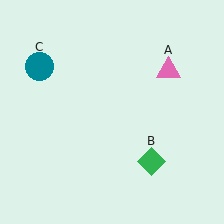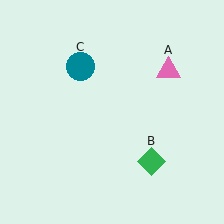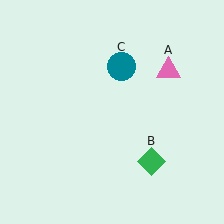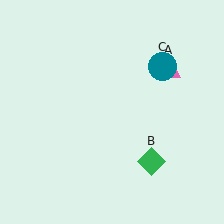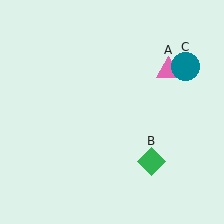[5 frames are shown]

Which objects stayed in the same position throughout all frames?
Pink triangle (object A) and green diamond (object B) remained stationary.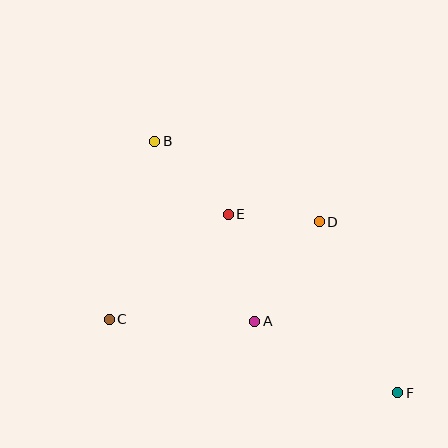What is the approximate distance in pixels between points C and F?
The distance between C and F is approximately 298 pixels.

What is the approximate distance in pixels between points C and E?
The distance between C and E is approximately 159 pixels.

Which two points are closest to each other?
Points D and E are closest to each other.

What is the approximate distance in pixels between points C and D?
The distance between C and D is approximately 231 pixels.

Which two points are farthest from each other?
Points B and F are farthest from each other.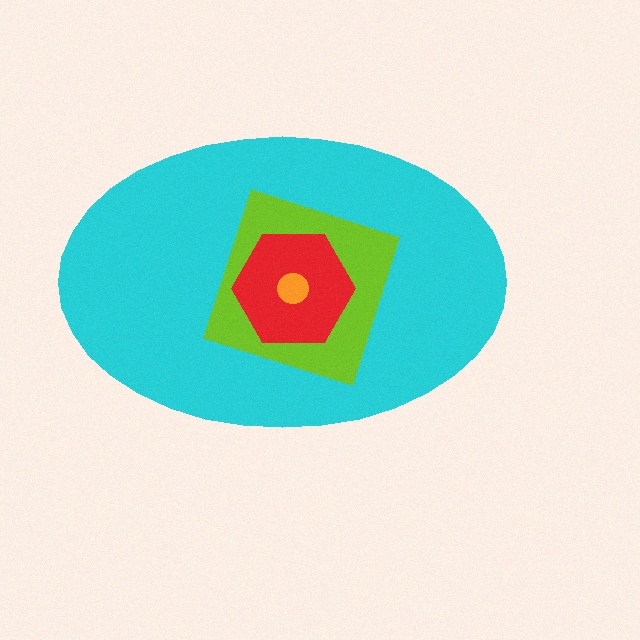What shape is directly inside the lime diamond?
The red hexagon.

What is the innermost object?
The orange circle.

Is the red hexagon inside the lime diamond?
Yes.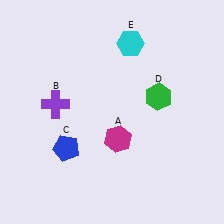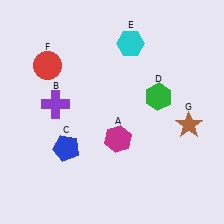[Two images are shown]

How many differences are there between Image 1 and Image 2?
There are 2 differences between the two images.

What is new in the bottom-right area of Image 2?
A brown star (G) was added in the bottom-right area of Image 2.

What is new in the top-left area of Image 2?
A red circle (F) was added in the top-left area of Image 2.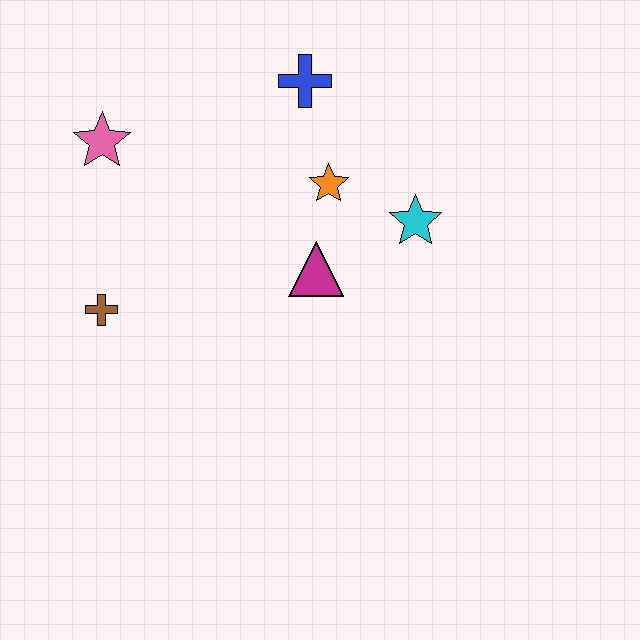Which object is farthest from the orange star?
The brown cross is farthest from the orange star.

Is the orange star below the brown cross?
No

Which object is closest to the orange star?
The magenta triangle is closest to the orange star.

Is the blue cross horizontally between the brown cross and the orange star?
Yes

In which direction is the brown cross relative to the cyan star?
The brown cross is to the left of the cyan star.